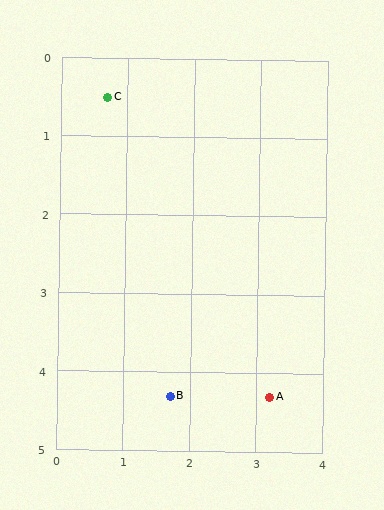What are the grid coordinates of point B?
Point B is at approximately (1.7, 4.3).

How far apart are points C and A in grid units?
Points C and A are about 4.5 grid units apart.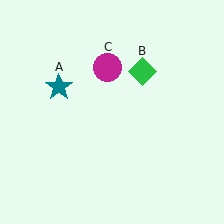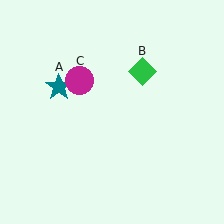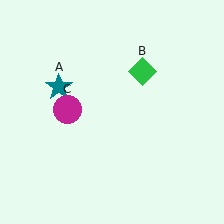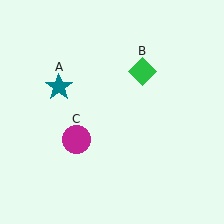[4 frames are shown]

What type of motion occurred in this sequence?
The magenta circle (object C) rotated counterclockwise around the center of the scene.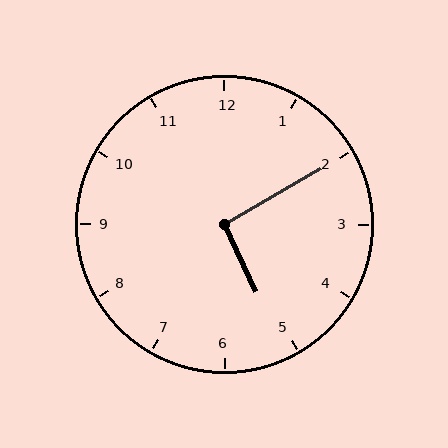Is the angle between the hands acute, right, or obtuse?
It is right.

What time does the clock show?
5:10.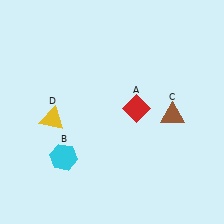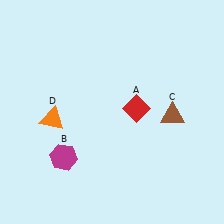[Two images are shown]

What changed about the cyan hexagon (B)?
In Image 1, B is cyan. In Image 2, it changed to magenta.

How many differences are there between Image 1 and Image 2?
There are 2 differences between the two images.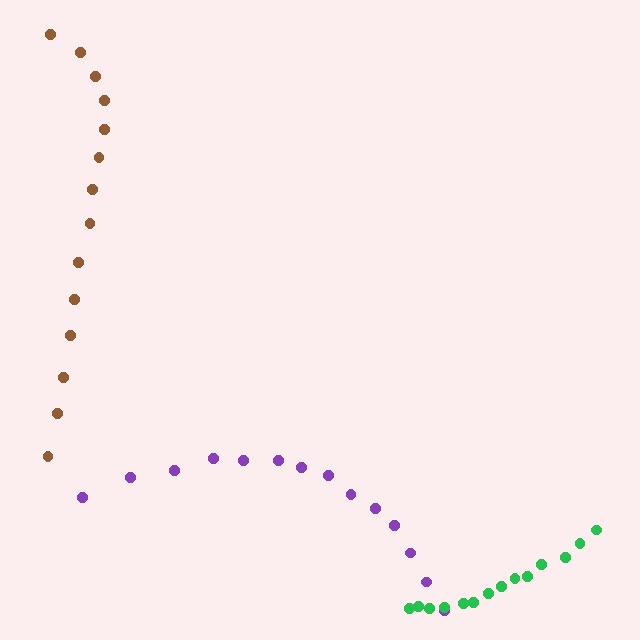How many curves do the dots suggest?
There are 3 distinct paths.